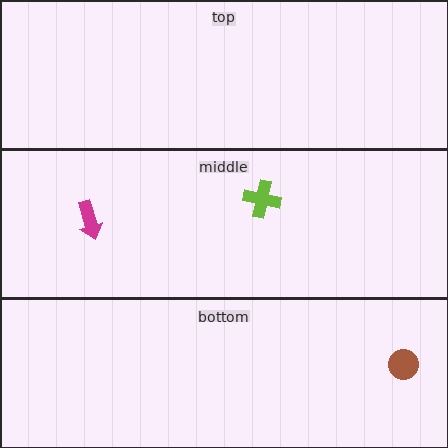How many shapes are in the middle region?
2.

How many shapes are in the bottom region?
1.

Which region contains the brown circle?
The bottom region.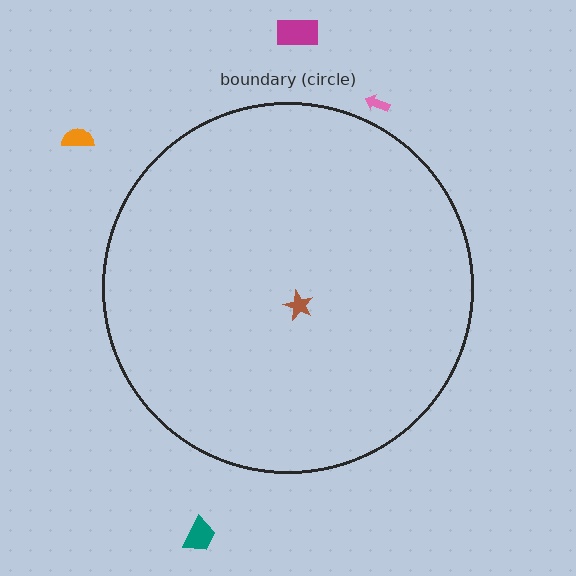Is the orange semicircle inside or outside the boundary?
Outside.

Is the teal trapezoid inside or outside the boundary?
Outside.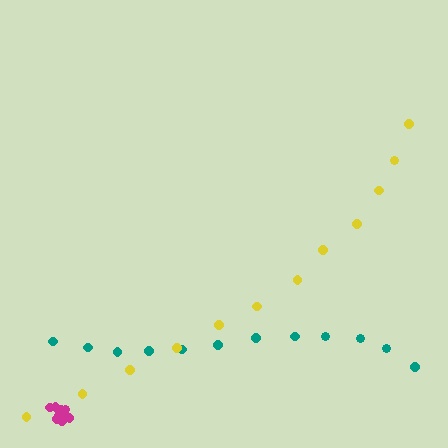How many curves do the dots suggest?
There are 3 distinct paths.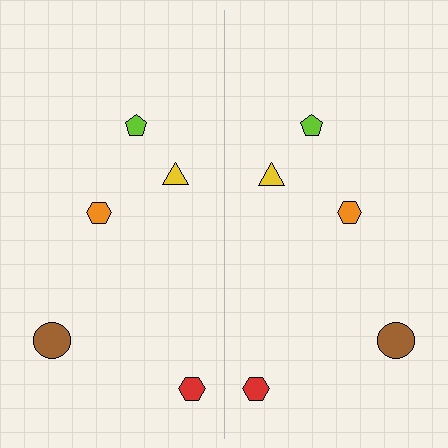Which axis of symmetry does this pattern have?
The pattern has a vertical axis of symmetry running through the center of the image.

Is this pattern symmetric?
Yes, this pattern has bilateral (reflection) symmetry.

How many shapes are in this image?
There are 10 shapes in this image.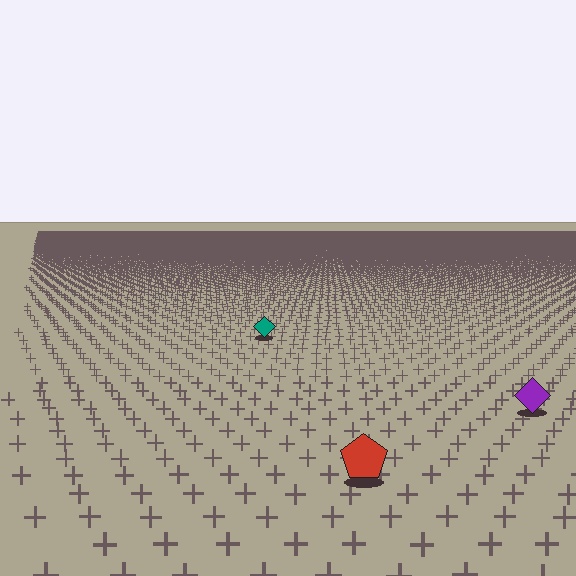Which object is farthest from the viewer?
The teal diamond is farthest from the viewer. It appears smaller and the ground texture around it is denser.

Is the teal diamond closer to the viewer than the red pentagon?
No. The red pentagon is closer — you can tell from the texture gradient: the ground texture is coarser near it.